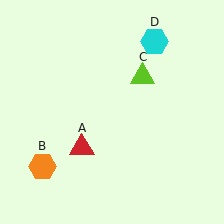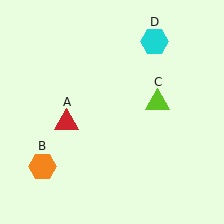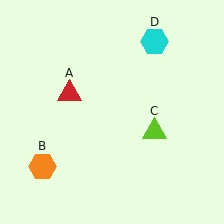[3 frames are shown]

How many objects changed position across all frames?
2 objects changed position: red triangle (object A), lime triangle (object C).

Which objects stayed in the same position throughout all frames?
Orange hexagon (object B) and cyan hexagon (object D) remained stationary.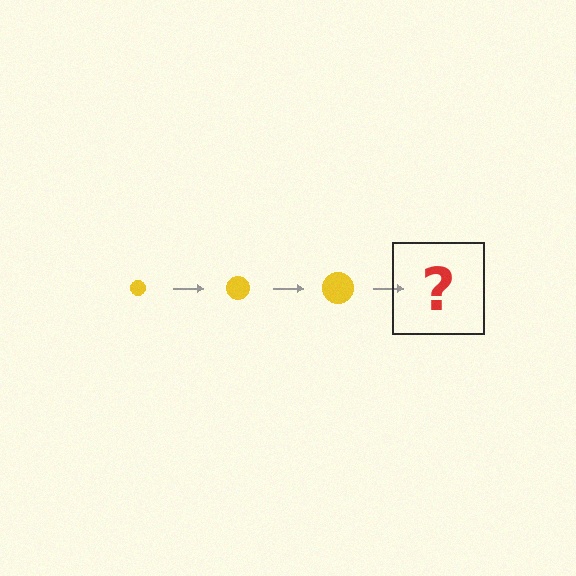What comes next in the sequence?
The next element should be a yellow circle, larger than the previous one.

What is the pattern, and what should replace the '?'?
The pattern is that the circle gets progressively larger each step. The '?' should be a yellow circle, larger than the previous one.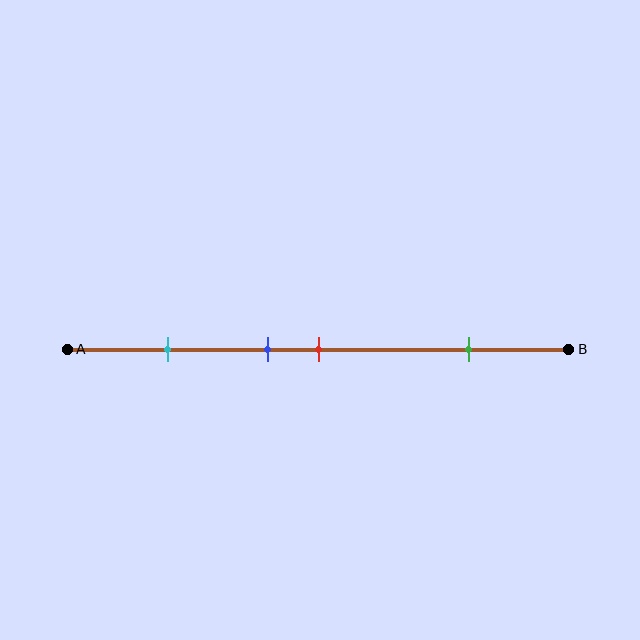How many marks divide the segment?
There are 4 marks dividing the segment.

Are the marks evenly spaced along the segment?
No, the marks are not evenly spaced.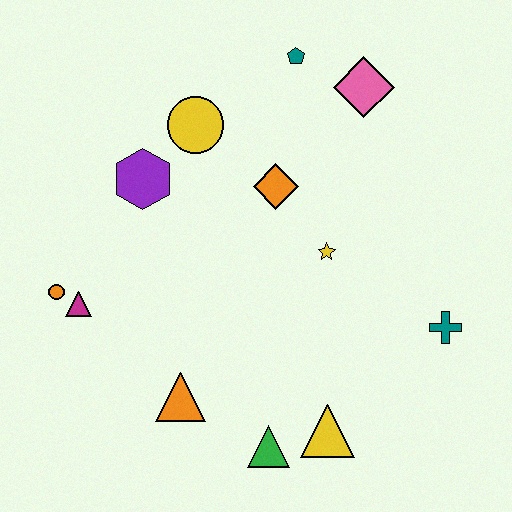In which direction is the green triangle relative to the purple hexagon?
The green triangle is below the purple hexagon.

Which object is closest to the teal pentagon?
The pink diamond is closest to the teal pentagon.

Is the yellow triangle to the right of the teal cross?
No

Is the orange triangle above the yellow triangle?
Yes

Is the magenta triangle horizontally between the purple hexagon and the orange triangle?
No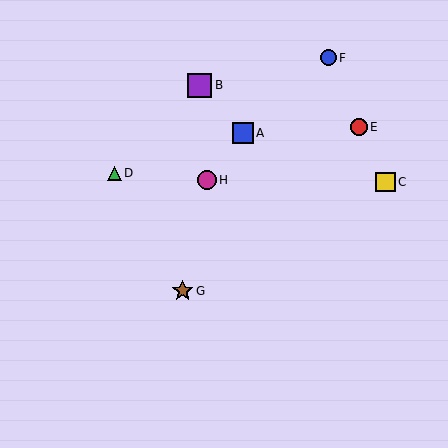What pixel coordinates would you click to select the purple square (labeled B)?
Click at (200, 85) to select the purple square B.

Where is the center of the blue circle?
The center of the blue circle is at (328, 58).